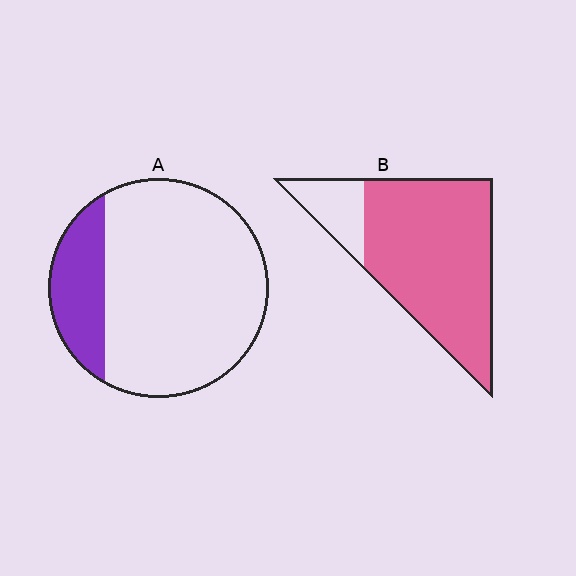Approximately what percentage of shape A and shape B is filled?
A is approximately 20% and B is approximately 85%.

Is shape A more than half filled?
No.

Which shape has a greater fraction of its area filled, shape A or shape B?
Shape B.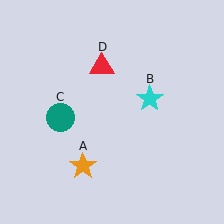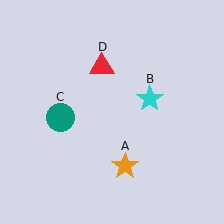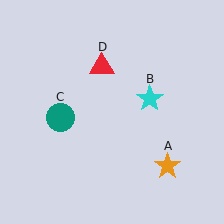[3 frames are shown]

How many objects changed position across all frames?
1 object changed position: orange star (object A).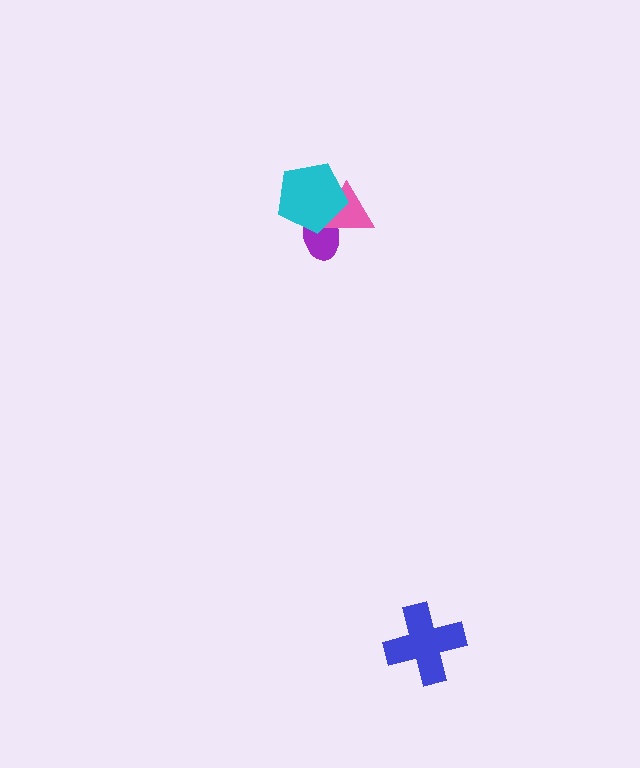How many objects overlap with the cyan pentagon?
2 objects overlap with the cyan pentagon.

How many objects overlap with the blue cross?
0 objects overlap with the blue cross.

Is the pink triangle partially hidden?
Yes, it is partially covered by another shape.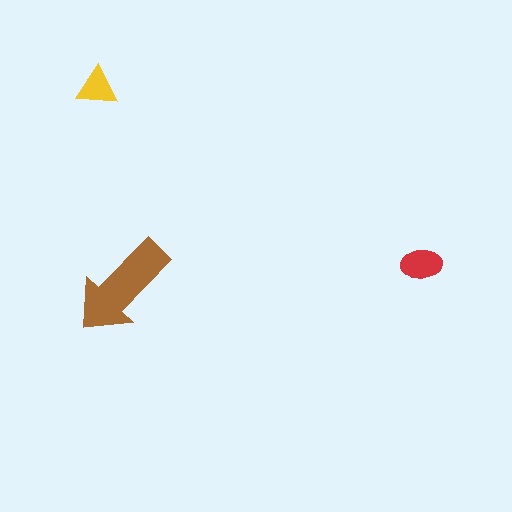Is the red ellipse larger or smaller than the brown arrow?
Smaller.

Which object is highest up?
The yellow triangle is topmost.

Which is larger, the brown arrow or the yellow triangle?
The brown arrow.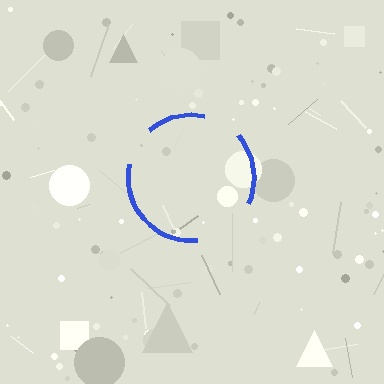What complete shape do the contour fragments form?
The contour fragments form a circle.